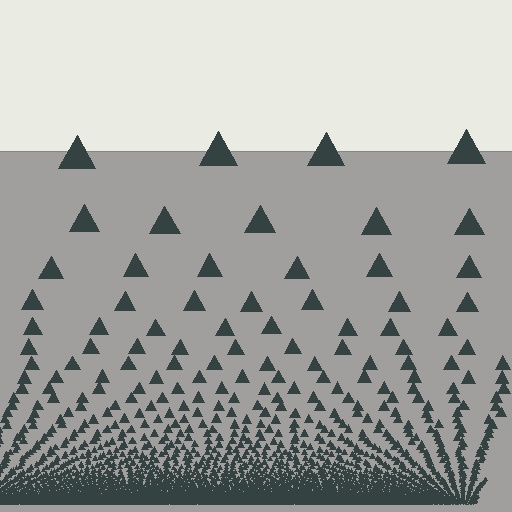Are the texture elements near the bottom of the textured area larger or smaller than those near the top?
Smaller. The gradient is inverted — elements near the bottom are smaller and denser.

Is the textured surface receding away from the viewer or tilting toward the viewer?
The surface appears to tilt toward the viewer. Texture elements get larger and sparser toward the top.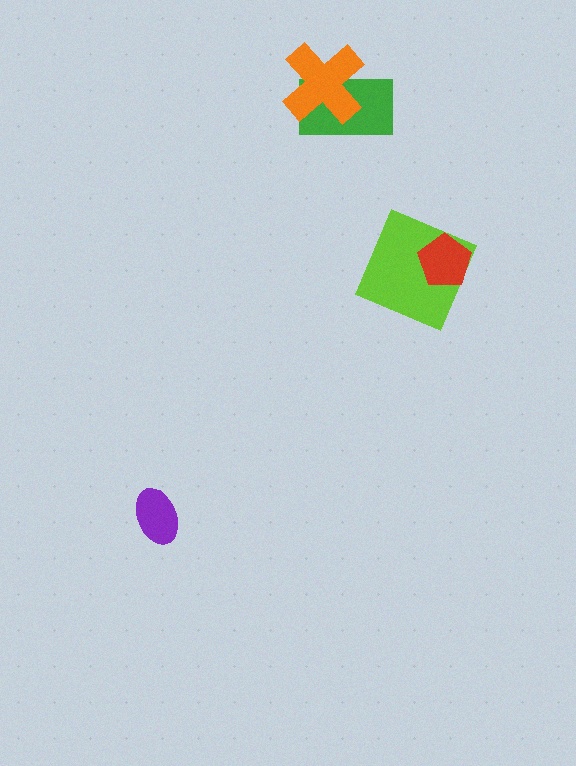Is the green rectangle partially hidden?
Yes, it is partially covered by another shape.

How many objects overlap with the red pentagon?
1 object overlaps with the red pentagon.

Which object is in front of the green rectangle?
The orange cross is in front of the green rectangle.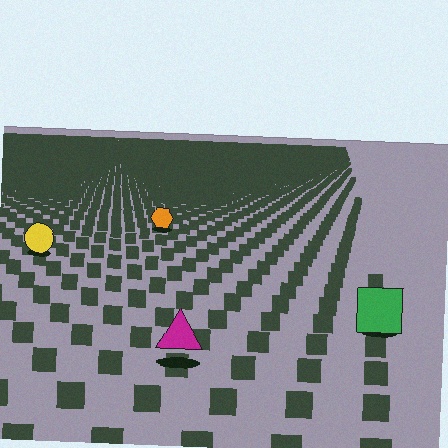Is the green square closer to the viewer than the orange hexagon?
Yes. The green square is closer — you can tell from the texture gradient: the ground texture is coarser near it.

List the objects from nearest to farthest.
From nearest to farthest: the magenta triangle, the green square, the yellow circle, the orange hexagon.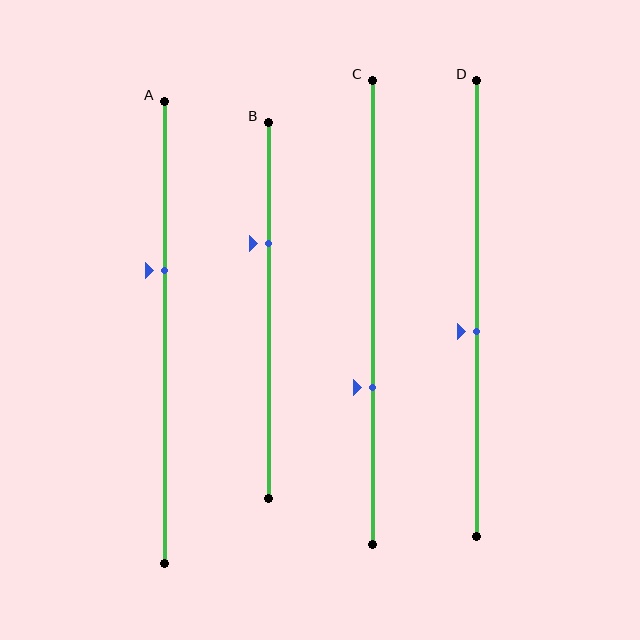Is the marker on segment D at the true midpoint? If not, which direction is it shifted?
No, the marker on segment D is shifted downward by about 5% of the segment length.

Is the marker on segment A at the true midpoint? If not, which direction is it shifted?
No, the marker on segment A is shifted upward by about 13% of the segment length.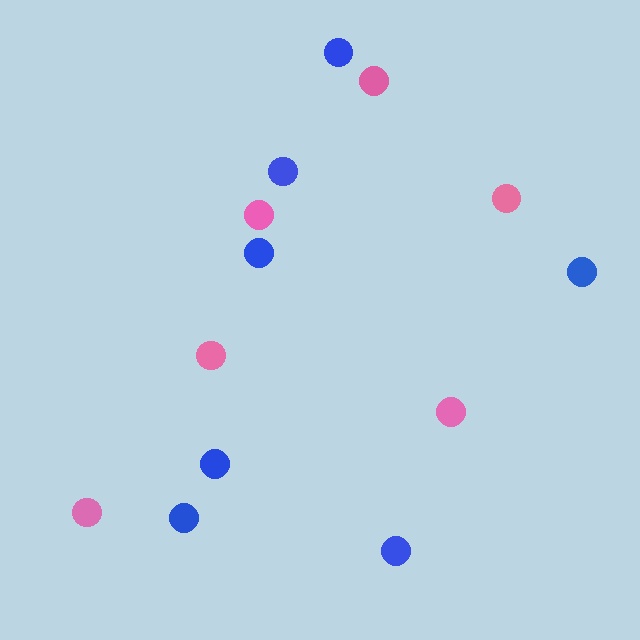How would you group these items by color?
There are 2 groups: one group of blue circles (7) and one group of pink circles (6).